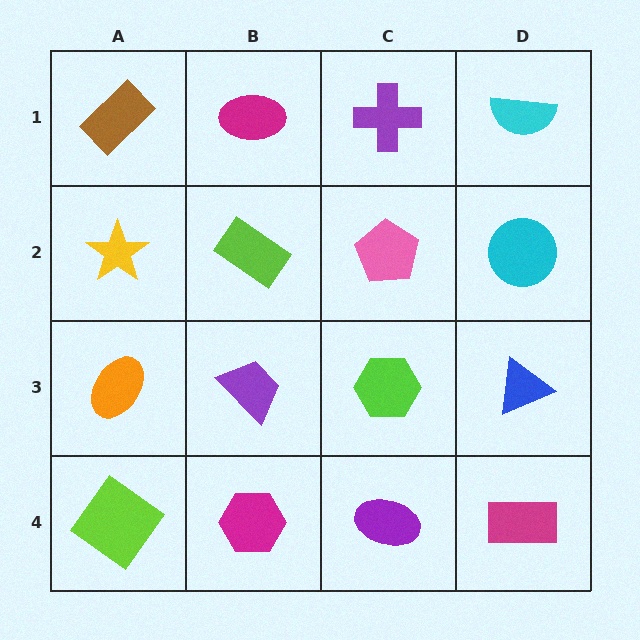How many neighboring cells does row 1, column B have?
3.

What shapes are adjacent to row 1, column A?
A yellow star (row 2, column A), a magenta ellipse (row 1, column B).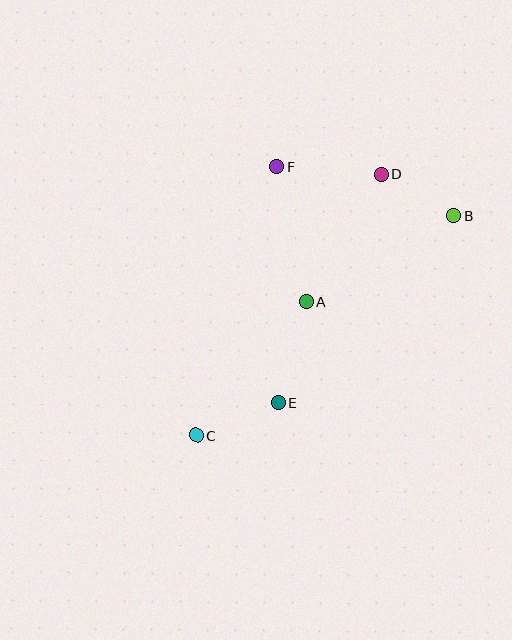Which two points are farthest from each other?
Points B and C are farthest from each other.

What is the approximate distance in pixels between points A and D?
The distance between A and D is approximately 148 pixels.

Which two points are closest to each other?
Points B and D are closest to each other.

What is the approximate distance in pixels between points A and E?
The distance between A and E is approximately 105 pixels.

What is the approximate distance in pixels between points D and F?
The distance between D and F is approximately 105 pixels.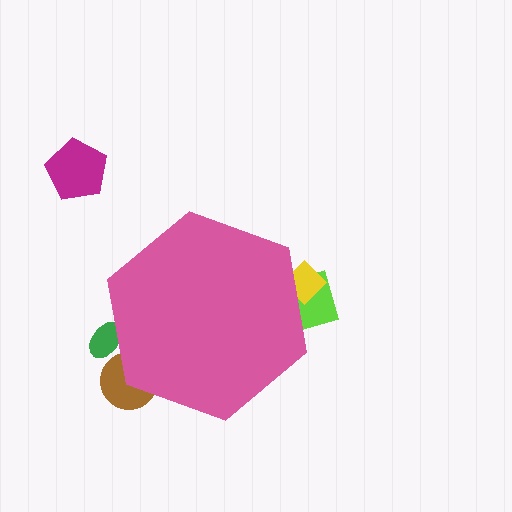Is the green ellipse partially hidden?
Yes, the green ellipse is partially hidden behind the pink hexagon.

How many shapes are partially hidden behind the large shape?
4 shapes are partially hidden.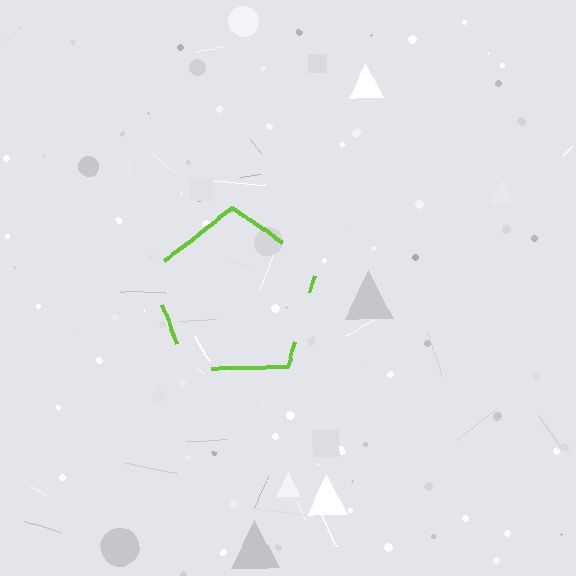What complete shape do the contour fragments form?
The contour fragments form a pentagon.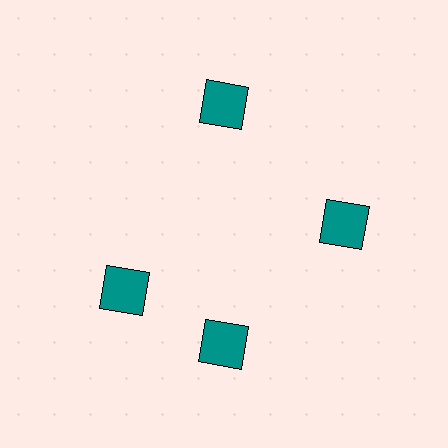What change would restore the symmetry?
The symmetry would be restored by rotating it back into even spacing with its neighbors so that all 4 squares sit at equal angles and equal distance from the center.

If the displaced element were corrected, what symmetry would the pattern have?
It would have 4-fold rotational symmetry — the pattern would map onto itself every 90 degrees.